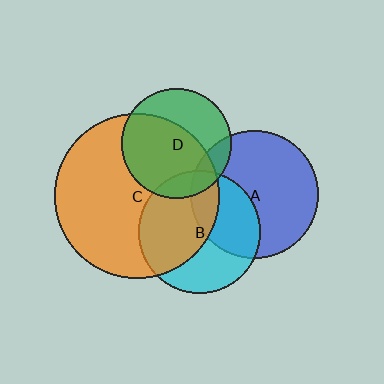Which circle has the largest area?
Circle C (orange).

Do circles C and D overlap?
Yes.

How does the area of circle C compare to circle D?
Approximately 2.3 times.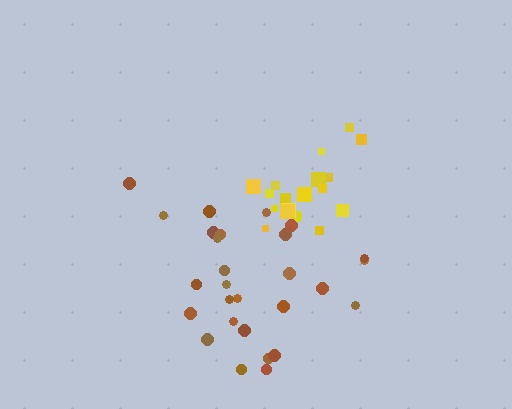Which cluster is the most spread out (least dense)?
Brown.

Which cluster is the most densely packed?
Yellow.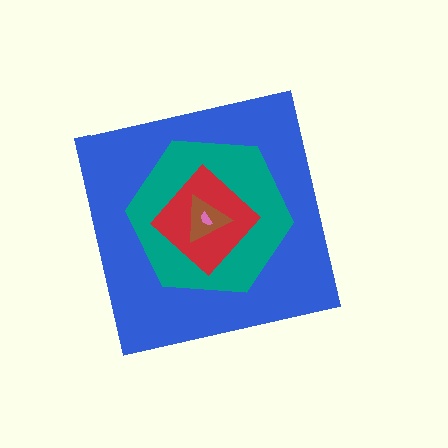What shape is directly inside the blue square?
The teal hexagon.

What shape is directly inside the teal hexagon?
The red diamond.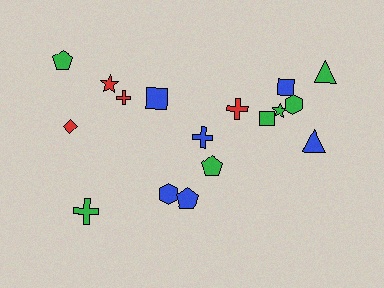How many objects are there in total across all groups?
There are 17 objects.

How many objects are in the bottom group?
There are 4 objects.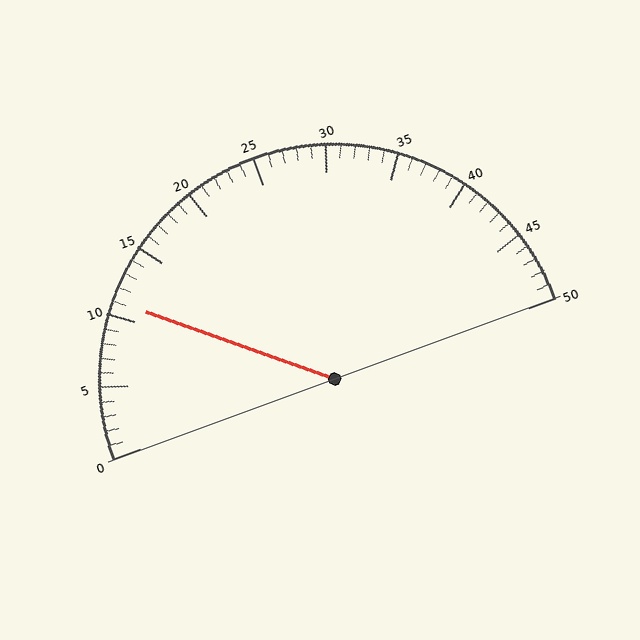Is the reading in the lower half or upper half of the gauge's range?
The reading is in the lower half of the range (0 to 50).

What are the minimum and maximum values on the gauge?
The gauge ranges from 0 to 50.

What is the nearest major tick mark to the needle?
The nearest major tick mark is 10.